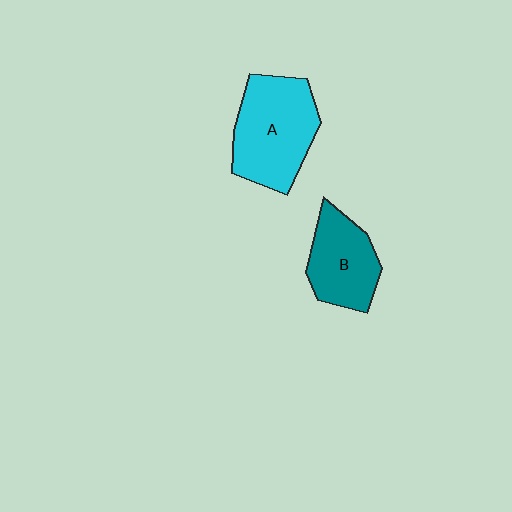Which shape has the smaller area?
Shape B (teal).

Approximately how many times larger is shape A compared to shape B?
Approximately 1.4 times.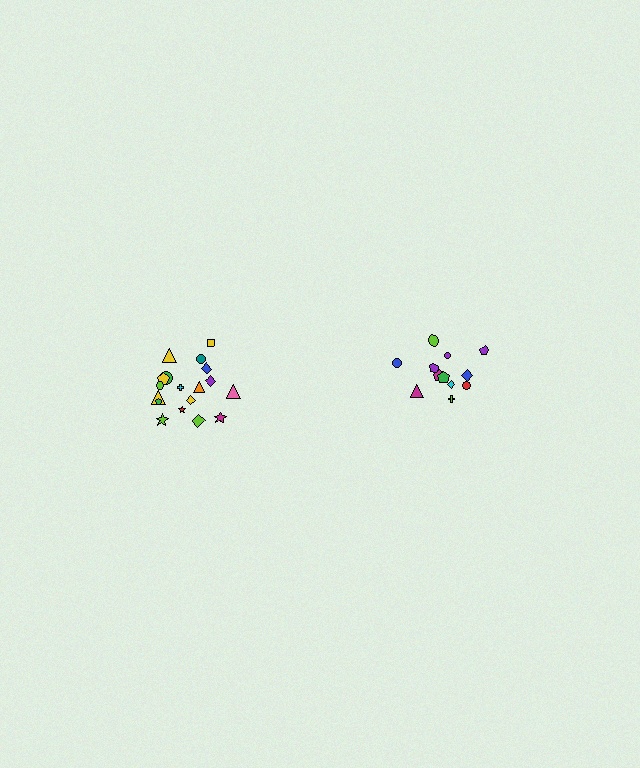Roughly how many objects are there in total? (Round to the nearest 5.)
Roughly 30 objects in total.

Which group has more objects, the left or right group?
The left group.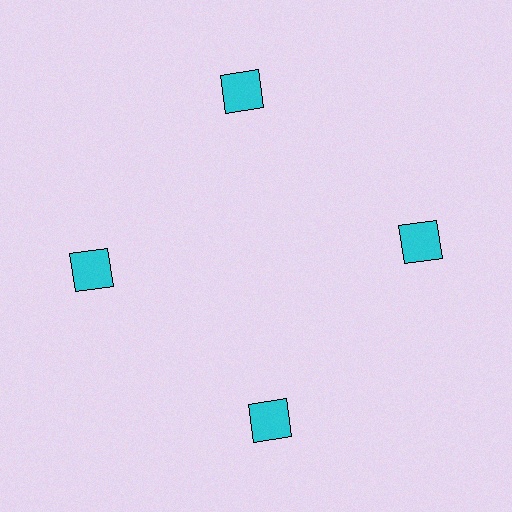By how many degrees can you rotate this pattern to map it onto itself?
The pattern maps onto itself every 90 degrees of rotation.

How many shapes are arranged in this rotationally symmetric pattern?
There are 4 shapes, arranged in 4 groups of 1.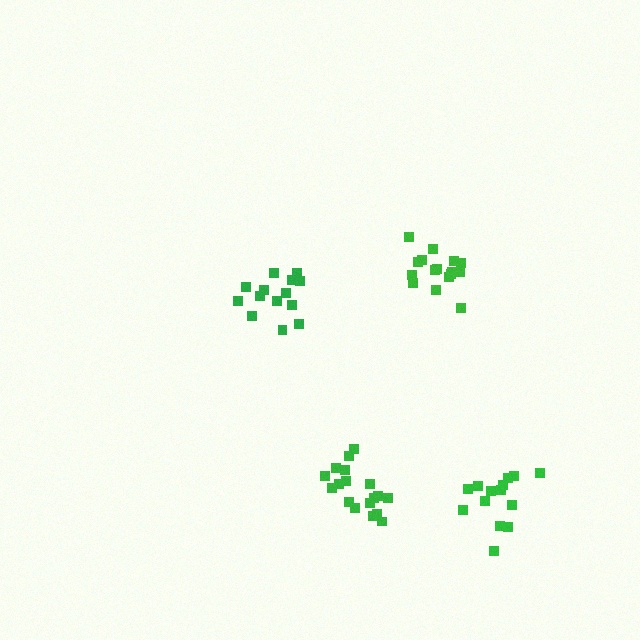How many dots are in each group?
Group 1: 14 dots, Group 2: 16 dots, Group 3: 14 dots, Group 4: 18 dots (62 total).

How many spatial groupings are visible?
There are 4 spatial groupings.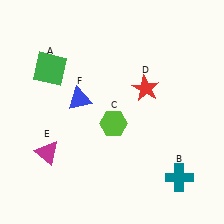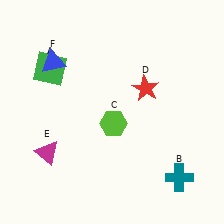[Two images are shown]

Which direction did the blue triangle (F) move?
The blue triangle (F) moved up.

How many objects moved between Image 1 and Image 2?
1 object moved between the two images.